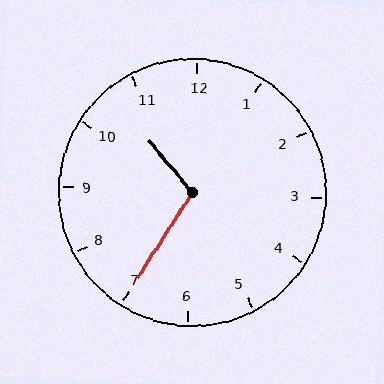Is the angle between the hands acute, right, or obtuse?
It is obtuse.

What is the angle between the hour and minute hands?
Approximately 108 degrees.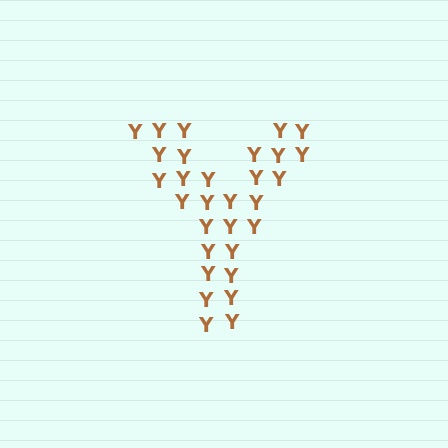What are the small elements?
The small elements are letter Y's.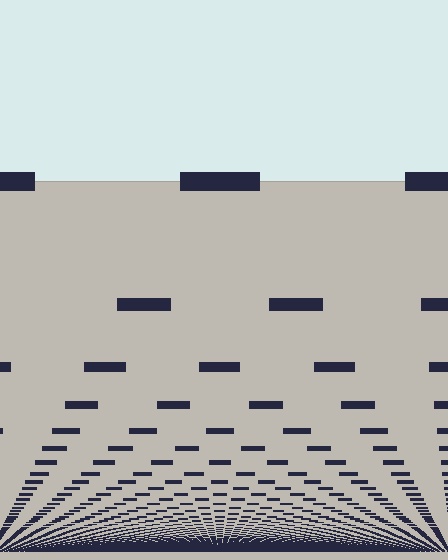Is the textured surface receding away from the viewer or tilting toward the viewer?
The surface appears to tilt toward the viewer. Texture elements get larger and sparser toward the top.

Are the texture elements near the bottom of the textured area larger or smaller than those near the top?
Smaller. The gradient is inverted — elements near the bottom are smaller and denser.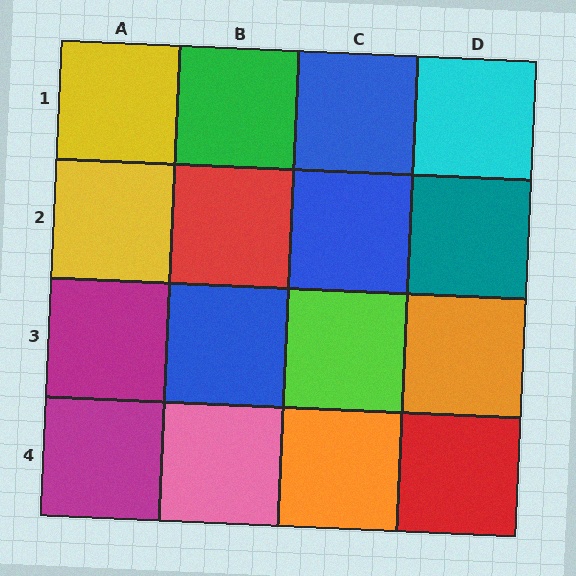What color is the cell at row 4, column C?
Orange.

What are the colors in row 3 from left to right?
Magenta, blue, lime, orange.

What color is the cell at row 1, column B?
Green.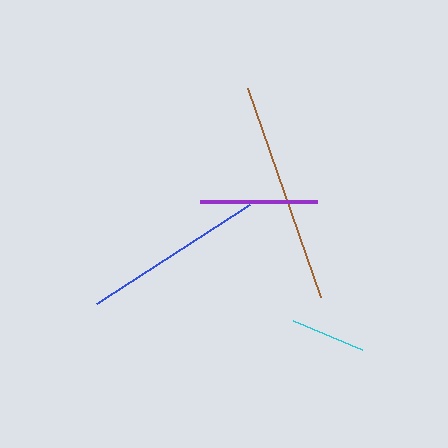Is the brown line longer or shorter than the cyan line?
The brown line is longer than the cyan line.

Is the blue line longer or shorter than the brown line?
The brown line is longer than the blue line.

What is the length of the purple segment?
The purple segment is approximately 117 pixels long.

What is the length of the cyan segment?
The cyan segment is approximately 75 pixels long.